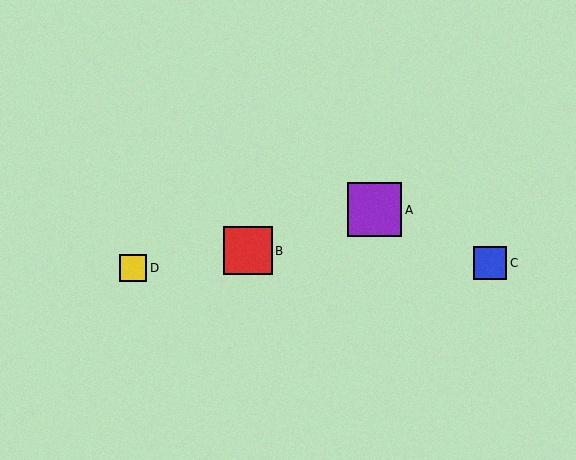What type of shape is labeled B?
Shape B is a red square.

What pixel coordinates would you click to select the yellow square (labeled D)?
Click at (133, 268) to select the yellow square D.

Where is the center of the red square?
The center of the red square is at (248, 251).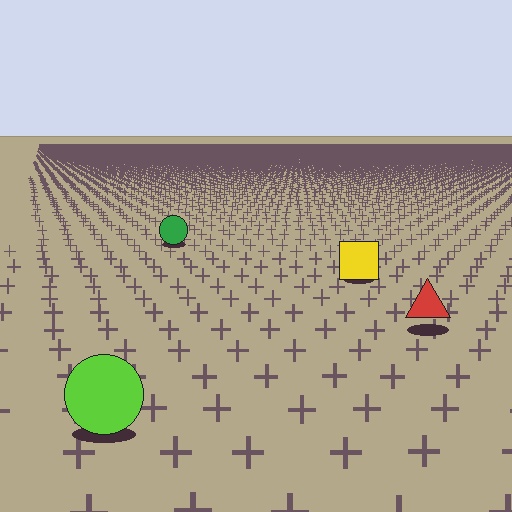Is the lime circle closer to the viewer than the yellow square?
Yes. The lime circle is closer — you can tell from the texture gradient: the ground texture is coarser near it.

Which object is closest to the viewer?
The lime circle is closest. The texture marks near it are larger and more spread out.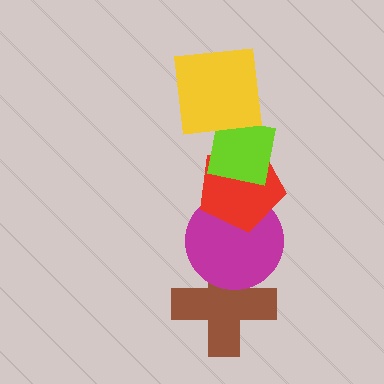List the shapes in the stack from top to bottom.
From top to bottom: the yellow square, the lime square, the red pentagon, the magenta circle, the brown cross.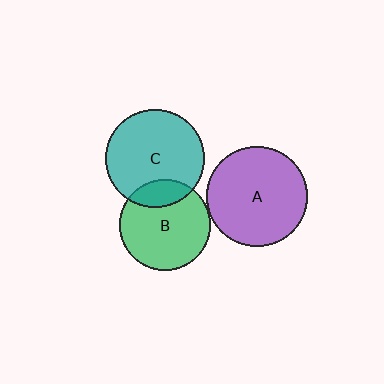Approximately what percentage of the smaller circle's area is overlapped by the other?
Approximately 20%.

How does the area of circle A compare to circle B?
Approximately 1.2 times.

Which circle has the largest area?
Circle A (purple).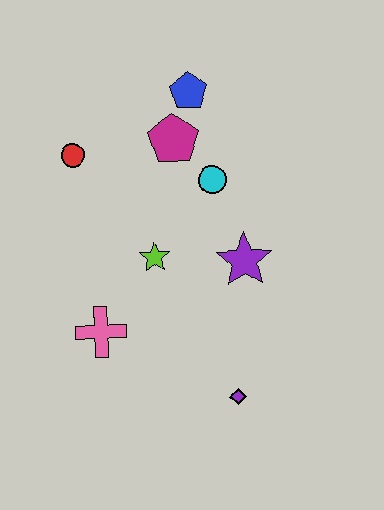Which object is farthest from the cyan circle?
The purple diamond is farthest from the cyan circle.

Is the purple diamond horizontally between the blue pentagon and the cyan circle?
No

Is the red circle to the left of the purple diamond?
Yes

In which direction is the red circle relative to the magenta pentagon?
The red circle is to the left of the magenta pentagon.